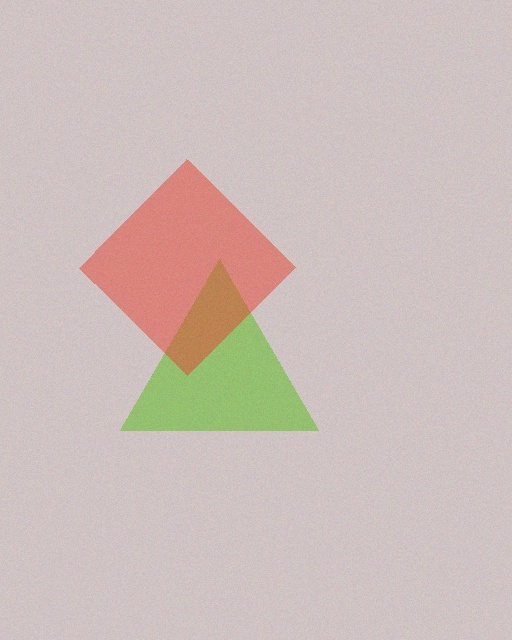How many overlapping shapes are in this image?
There are 2 overlapping shapes in the image.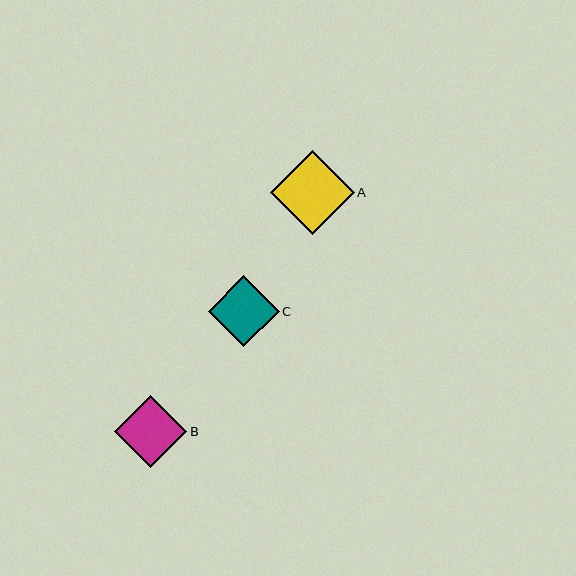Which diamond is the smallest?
Diamond C is the smallest with a size of approximately 71 pixels.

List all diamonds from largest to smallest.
From largest to smallest: A, B, C.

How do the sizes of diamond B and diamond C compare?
Diamond B and diamond C are approximately the same size.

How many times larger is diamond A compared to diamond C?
Diamond A is approximately 1.2 times the size of diamond C.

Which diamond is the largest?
Diamond A is the largest with a size of approximately 84 pixels.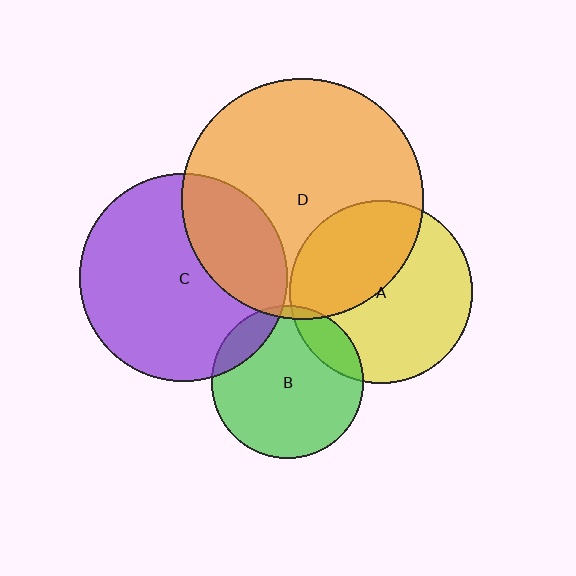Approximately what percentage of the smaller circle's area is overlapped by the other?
Approximately 15%.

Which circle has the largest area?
Circle D (orange).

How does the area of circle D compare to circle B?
Approximately 2.5 times.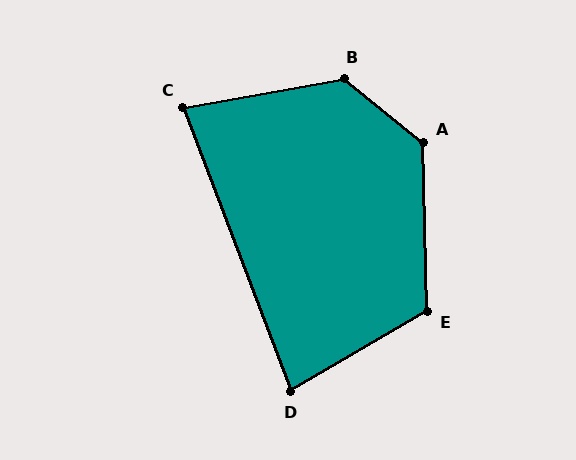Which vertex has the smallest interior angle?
C, at approximately 79 degrees.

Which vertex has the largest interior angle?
B, at approximately 131 degrees.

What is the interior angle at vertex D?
Approximately 81 degrees (acute).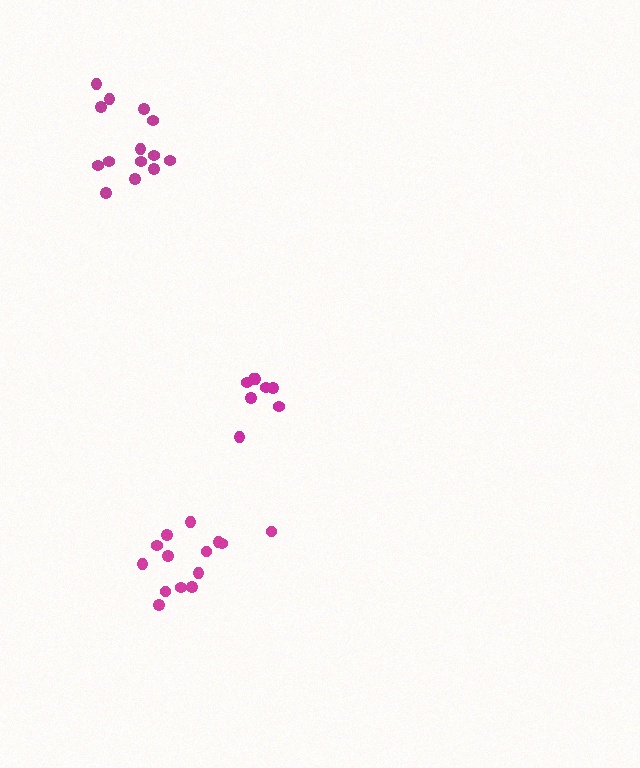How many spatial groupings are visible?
There are 3 spatial groupings.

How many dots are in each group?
Group 1: 8 dots, Group 2: 14 dots, Group 3: 14 dots (36 total).